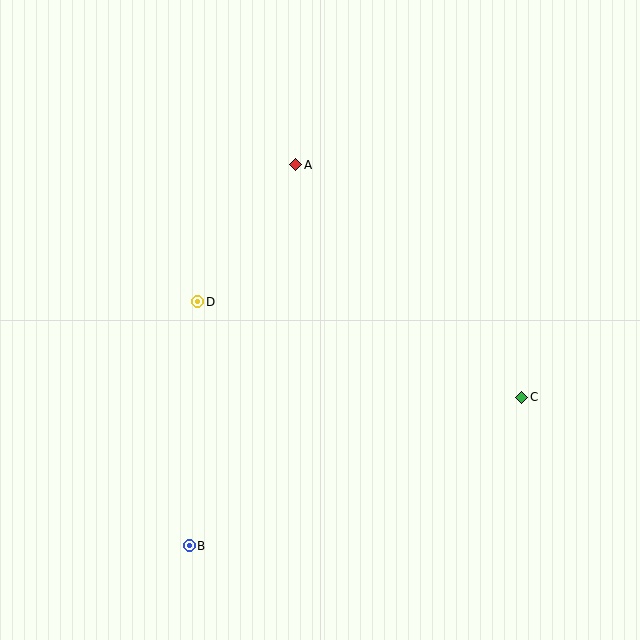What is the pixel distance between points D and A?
The distance between D and A is 168 pixels.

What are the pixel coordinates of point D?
Point D is at (198, 302).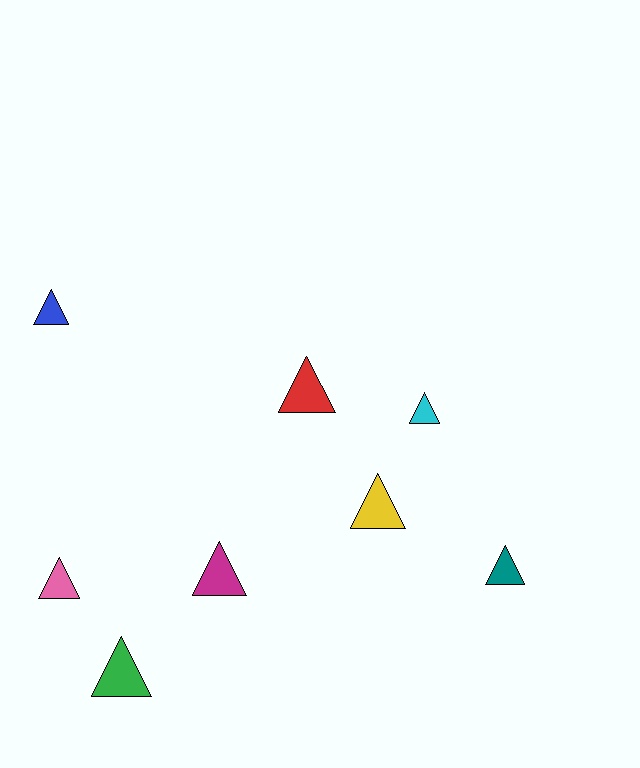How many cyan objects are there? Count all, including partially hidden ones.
There is 1 cyan object.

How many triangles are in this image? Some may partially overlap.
There are 8 triangles.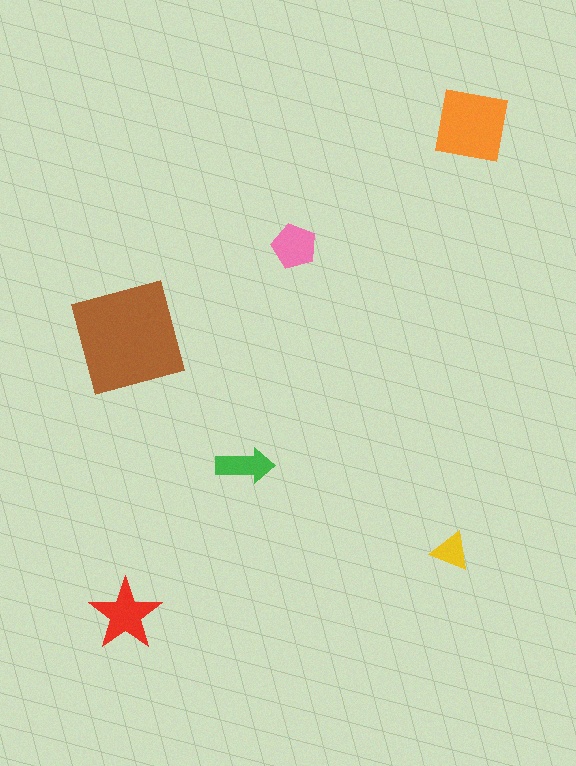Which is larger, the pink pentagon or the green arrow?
The pink pentagon.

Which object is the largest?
The brown square.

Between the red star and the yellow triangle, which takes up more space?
The red star.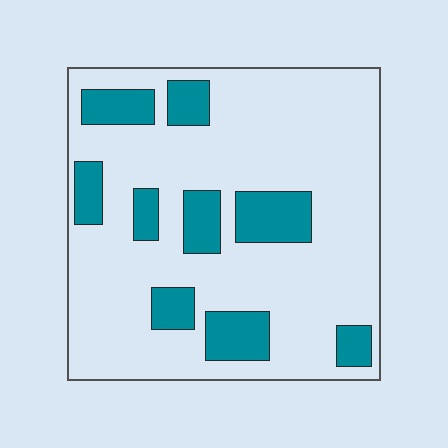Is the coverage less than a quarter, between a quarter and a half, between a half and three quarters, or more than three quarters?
Less than a quarter.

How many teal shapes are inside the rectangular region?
9.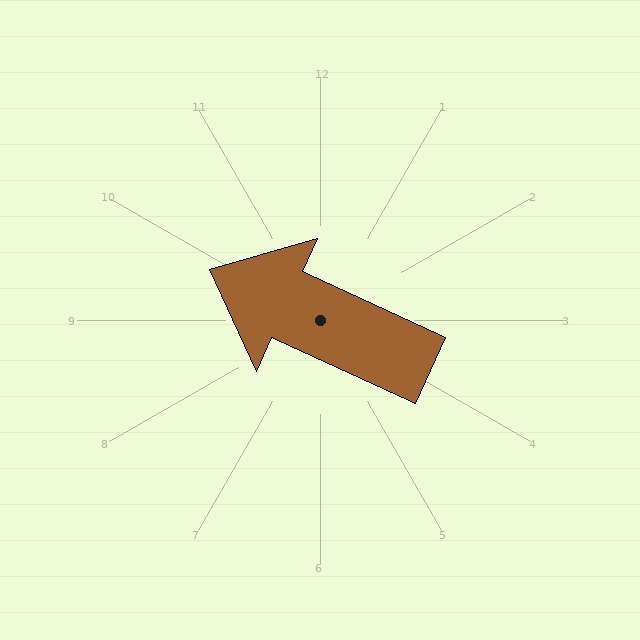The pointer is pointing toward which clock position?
Roughly 10 o'clock.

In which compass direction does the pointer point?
Northwest.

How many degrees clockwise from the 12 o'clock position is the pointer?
Approximately 295 degrees.